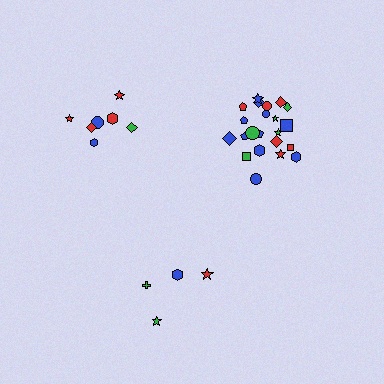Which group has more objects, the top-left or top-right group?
The top-right group.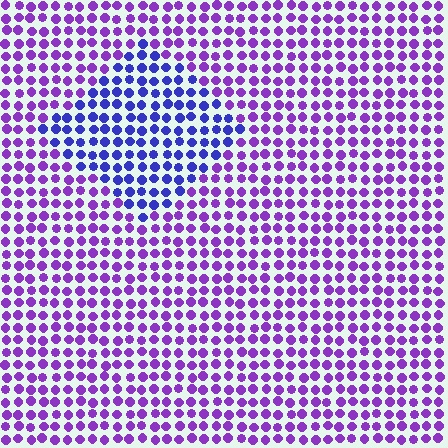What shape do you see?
I see a diamond.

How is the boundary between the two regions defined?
The boundary is defined purely by a slight shift in hue (about 38 degrees). Spacing, size, and orientation are identical on both sides.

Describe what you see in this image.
The image is filled with small purple elements in a uniform arrangement. A diamond-shaped region is visible where the elements are tinted to a slightly different hue, forming a subtle color boundary.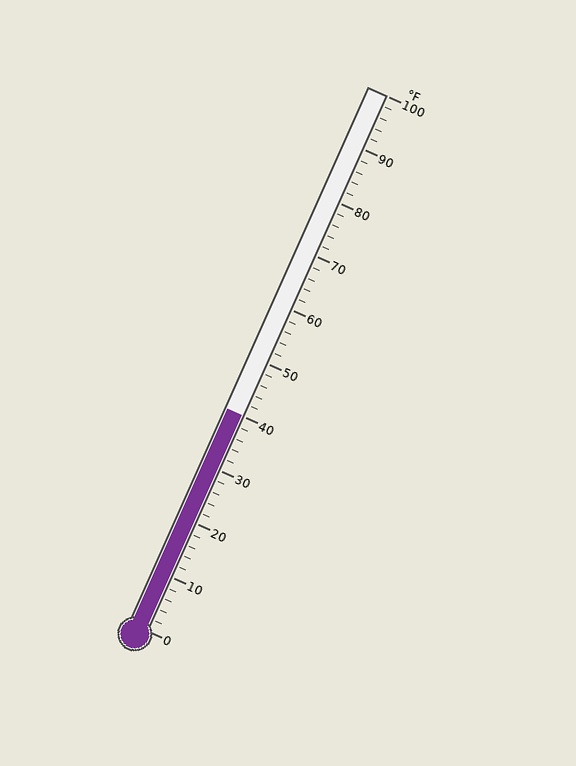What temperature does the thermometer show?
The thermometer shows approximately 40°F.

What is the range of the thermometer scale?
The thermometer scale ranges from 0°F to 100°F.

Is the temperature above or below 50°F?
The temperature is below 50°F.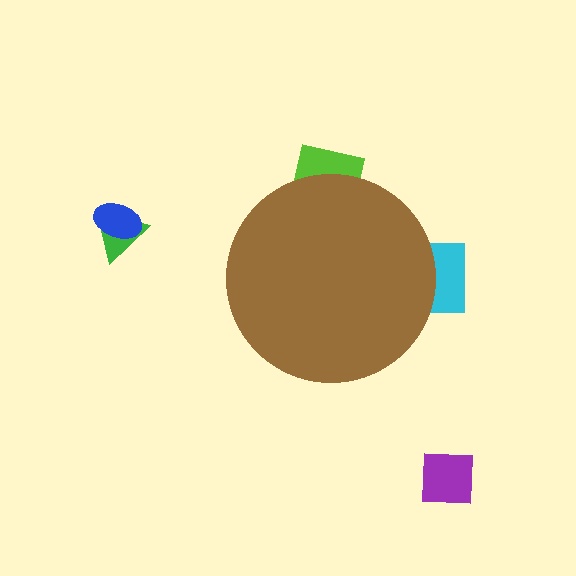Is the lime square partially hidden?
Yes, the lime square is partially hidden behind the brown circle.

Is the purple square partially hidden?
No, the purple square is fully visible.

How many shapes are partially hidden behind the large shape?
2 shapes are partially hidden.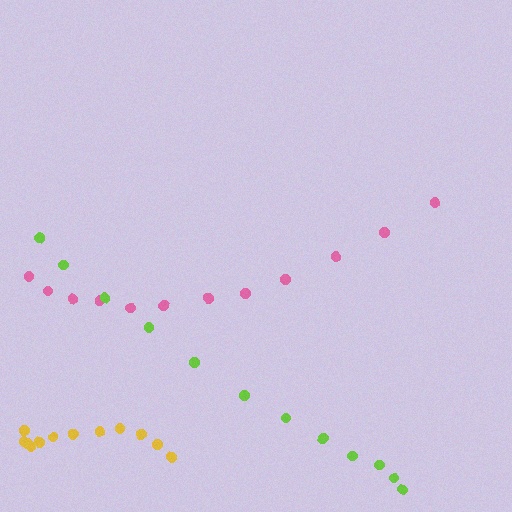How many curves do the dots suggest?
There are 3 distinct paths.